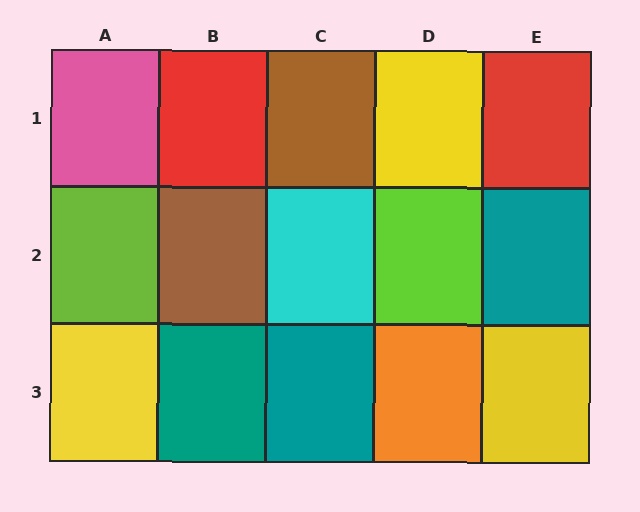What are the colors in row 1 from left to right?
Pink, red, brown, yellow, red.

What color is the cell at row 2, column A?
Lime.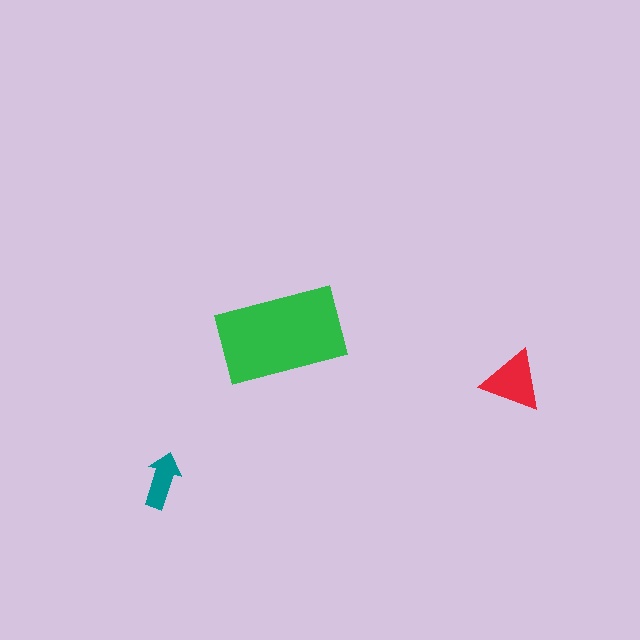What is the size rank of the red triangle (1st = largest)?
2nd.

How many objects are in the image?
There are 3 objects in the image.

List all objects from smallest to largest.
The teal arrow, the red triangle, the green rectangle.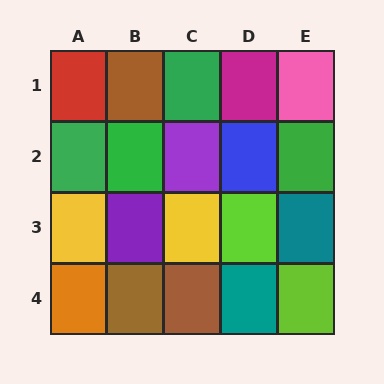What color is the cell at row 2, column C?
Purple.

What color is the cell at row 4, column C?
Brown.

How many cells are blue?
1 cell is blue.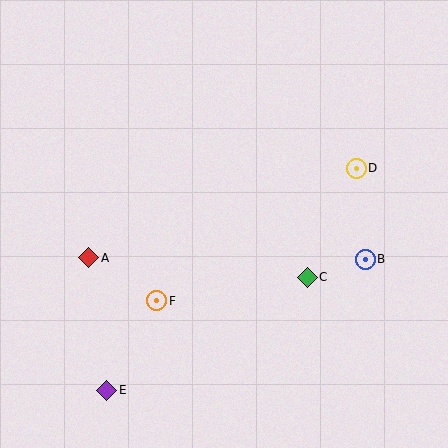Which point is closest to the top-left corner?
Point A is closest to the top-left corner.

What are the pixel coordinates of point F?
Point F is at (157, 301).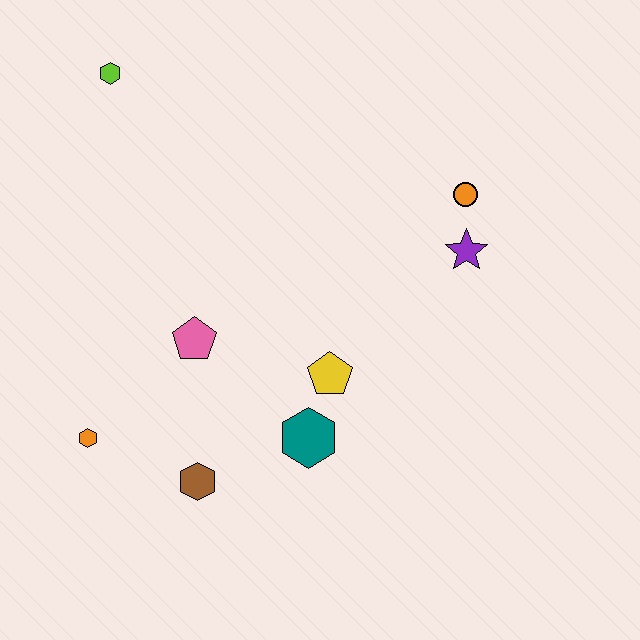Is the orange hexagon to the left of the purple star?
Yes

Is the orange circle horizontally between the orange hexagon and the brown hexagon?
No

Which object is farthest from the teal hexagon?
The lime hexagon is farthest from the teal hexagon.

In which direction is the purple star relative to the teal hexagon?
The purple star is above the teal hexagon.